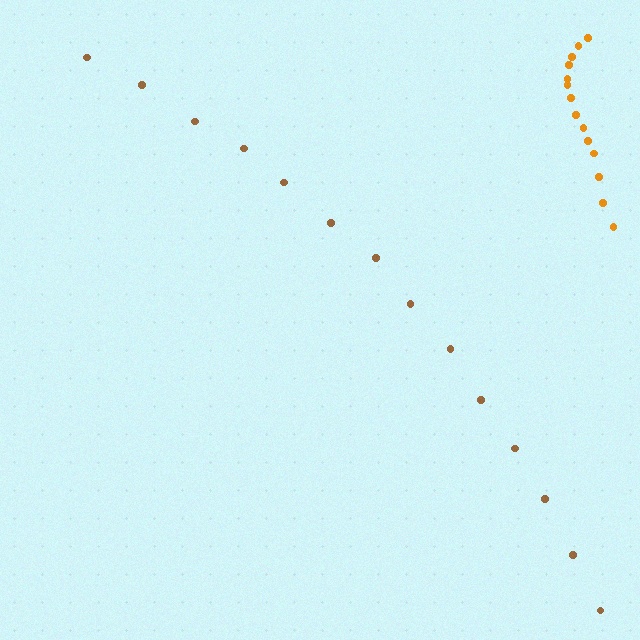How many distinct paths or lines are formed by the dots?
There are 2 distinct paths.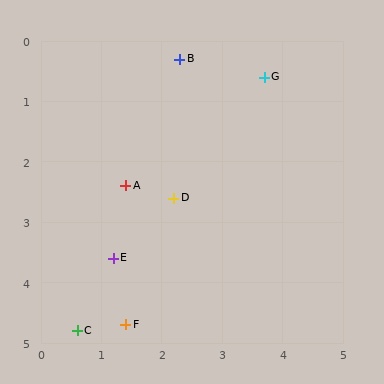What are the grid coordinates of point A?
Point A is at approximately (1.4, 2.4).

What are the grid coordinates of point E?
Point E is at approximately (1.2, 3.6).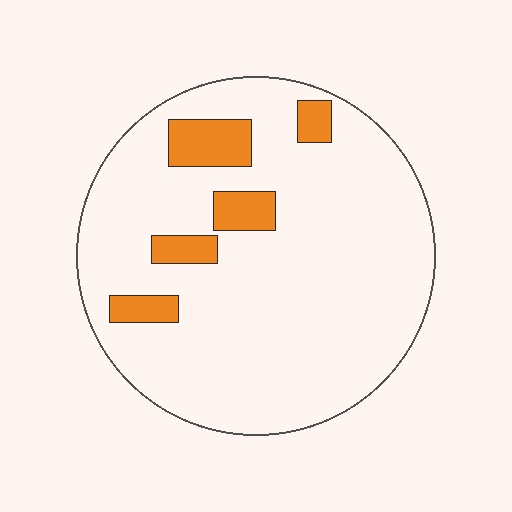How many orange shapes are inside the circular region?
5.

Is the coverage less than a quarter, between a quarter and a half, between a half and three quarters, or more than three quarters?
Less than a quarter.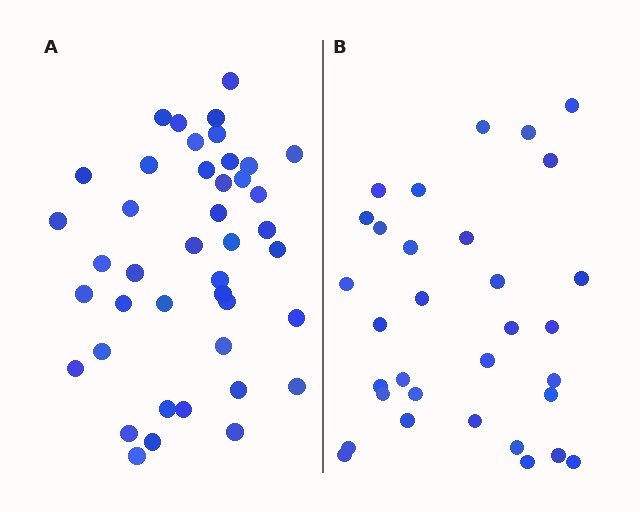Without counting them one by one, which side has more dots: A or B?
Region A (the left region) has more dots.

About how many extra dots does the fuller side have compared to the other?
Region A has roughly 10 or so more dots than region B.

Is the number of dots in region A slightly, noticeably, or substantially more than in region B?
Region A has noticeably more, but not dramatically so. The ratio is roughly 1.3 to 1.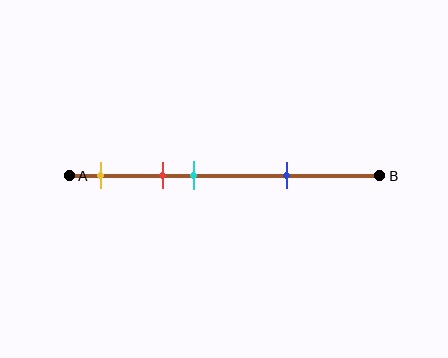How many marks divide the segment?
There are 4 marks dividing the segment.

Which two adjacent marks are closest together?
The red and cyan marks are the closest adjacent pair.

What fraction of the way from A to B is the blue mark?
The blue mark is approximately 70% (0.7) of the way from A to B.